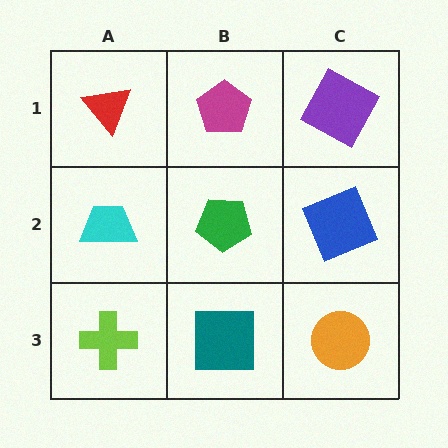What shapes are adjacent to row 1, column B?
A green pentagon (row 2, column B), a red triangle (row 1, column A), a purple square (row 1, column C).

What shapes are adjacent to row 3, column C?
A blue square (row 2, column C), a teal square (row 3, column B).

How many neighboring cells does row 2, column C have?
3.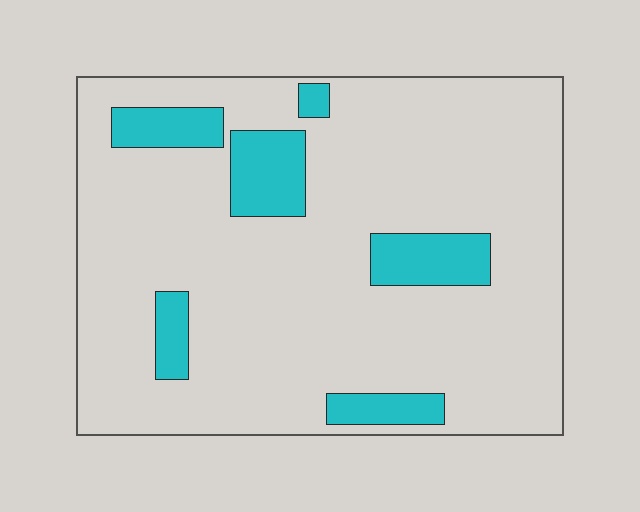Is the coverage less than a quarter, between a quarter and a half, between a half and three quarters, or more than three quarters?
Less than a quarter.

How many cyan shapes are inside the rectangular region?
6.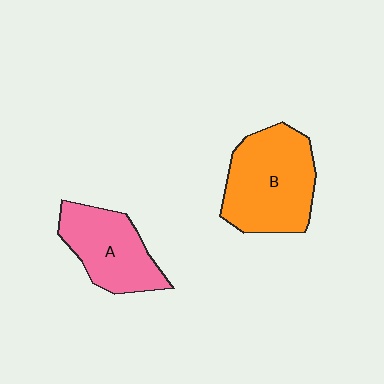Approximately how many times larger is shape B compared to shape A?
Approximately 1.3 times.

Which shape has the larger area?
Shape B (orange).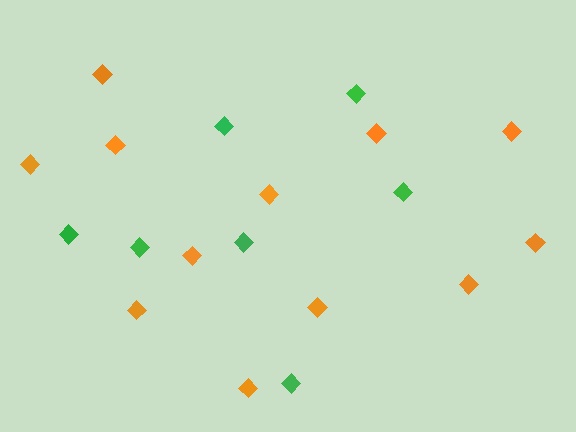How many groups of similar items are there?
There are 2 groups: one group of green diamonds (7) and one group of orange diamonds (12).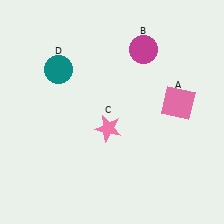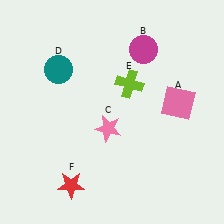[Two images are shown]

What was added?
A lime cross (E), a red star (F) were added in Image 2.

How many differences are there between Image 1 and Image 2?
There are 2 differences between the two images.